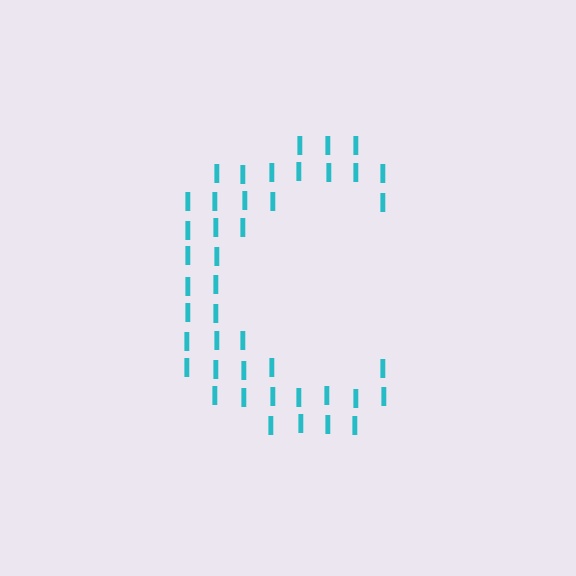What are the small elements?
The small elements are letter I's.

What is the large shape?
The large shape is the letter C.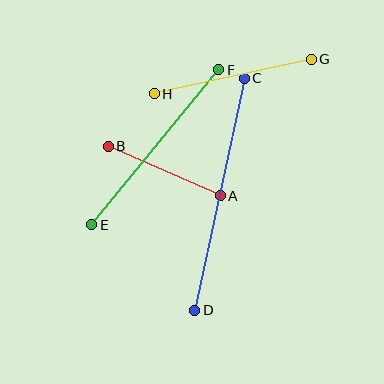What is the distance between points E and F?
The distance is approximately 200 pixels.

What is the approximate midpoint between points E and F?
The midpoint is at approximately (155, 147) pixels.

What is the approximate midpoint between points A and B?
The midpoint is at approximately (164, 171) pixels.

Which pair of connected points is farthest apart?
Points C and D are farthest apart.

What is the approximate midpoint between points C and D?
The midpoint is at approximately (219, 194) pixels.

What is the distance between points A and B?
The distance is approximately 122 pixels.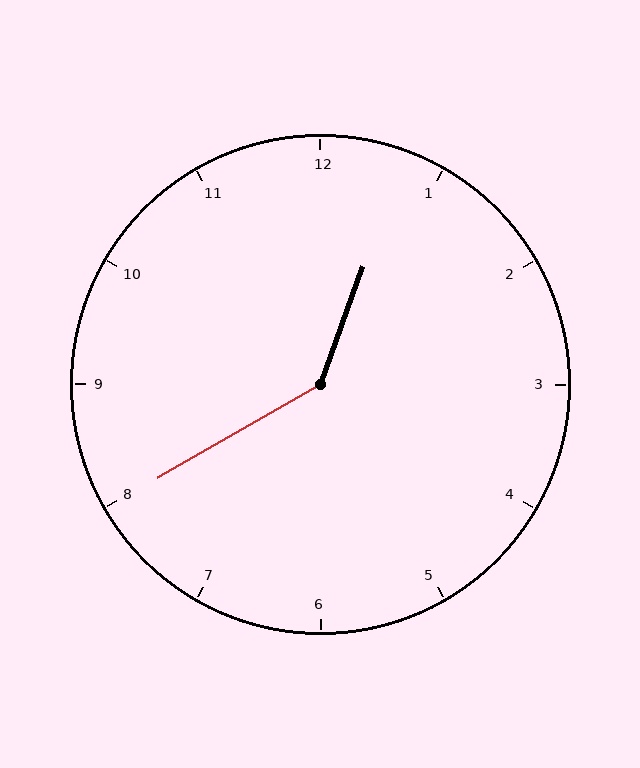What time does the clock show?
12:40.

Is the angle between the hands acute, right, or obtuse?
It is obtuse.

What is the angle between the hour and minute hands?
Approximately 140 degrees.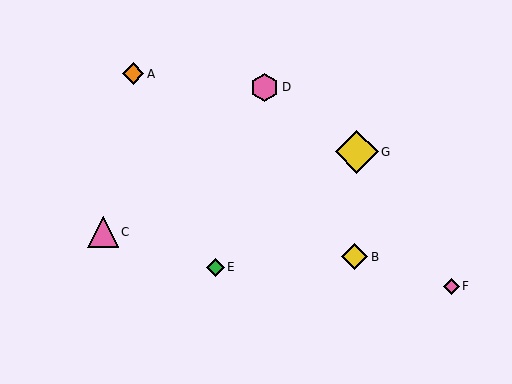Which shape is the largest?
The yellow diamond (labeled G) is the largest.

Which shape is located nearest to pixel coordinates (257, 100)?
The pink hexagon (labeled D) at (265, 87) is nearest to that location.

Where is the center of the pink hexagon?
The center of the pink hexagon is at (265, 87).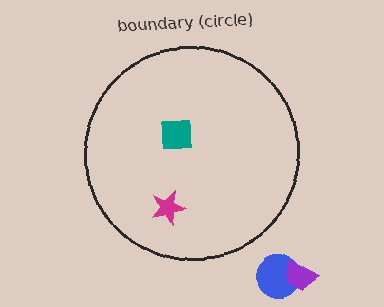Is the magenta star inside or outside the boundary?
Inside.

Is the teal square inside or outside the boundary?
Inside.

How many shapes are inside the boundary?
2 inside, 2 outside.